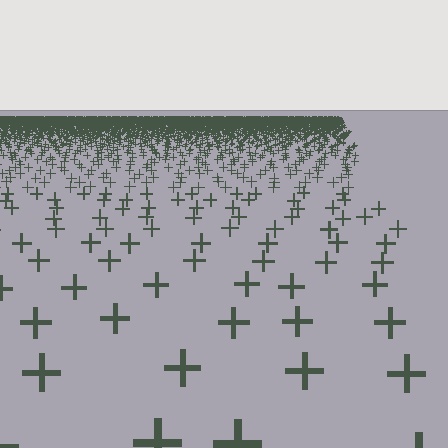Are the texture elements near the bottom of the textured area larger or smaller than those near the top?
Larger. Near the bottom, elements are closer to the viewer and appear at a bigger on-screen size.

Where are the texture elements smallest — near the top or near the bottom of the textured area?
Near the top.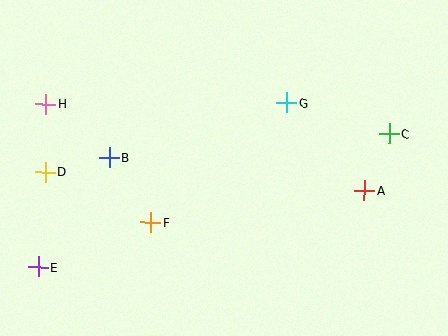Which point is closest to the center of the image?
Point G at (287, 103) is closest to the center.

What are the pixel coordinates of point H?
Point H is at (46, 104).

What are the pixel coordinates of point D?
Point D is at (45, 172).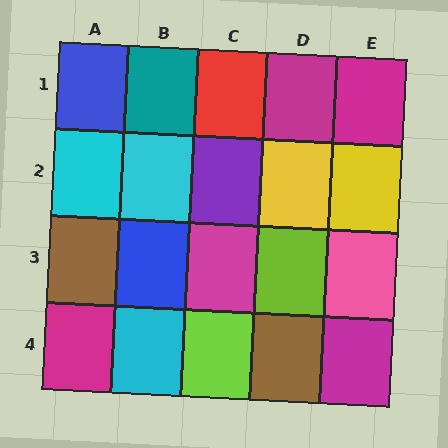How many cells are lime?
2 cells are lime.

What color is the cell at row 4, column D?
Brown.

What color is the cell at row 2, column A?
Cyan.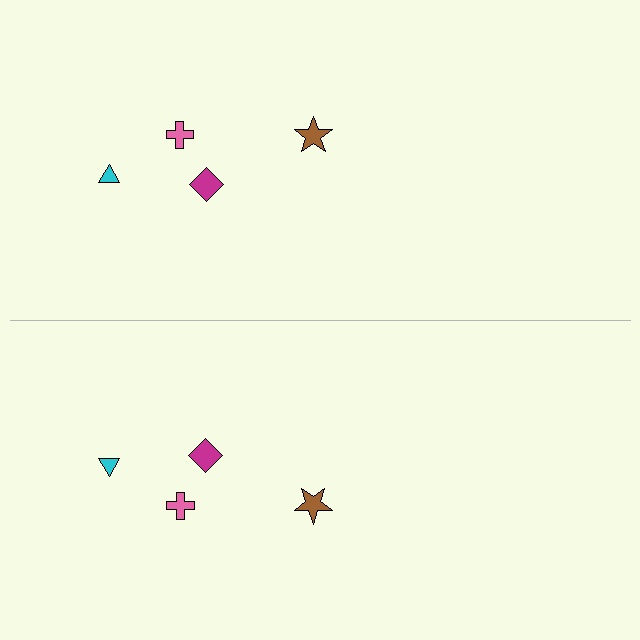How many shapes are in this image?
There are 8 shapes in this image.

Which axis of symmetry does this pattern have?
The pattern has a horizontal axis of symmetry running through the center of the image.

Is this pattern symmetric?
Yes, this pattern has bilateral (reflection) symmetry.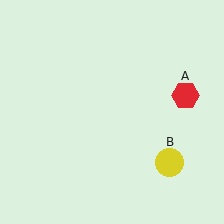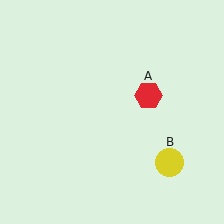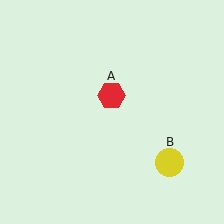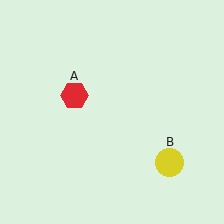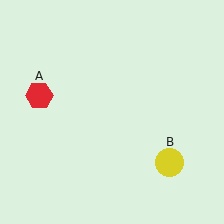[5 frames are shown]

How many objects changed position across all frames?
1 object changed position: red hexagon (object A).